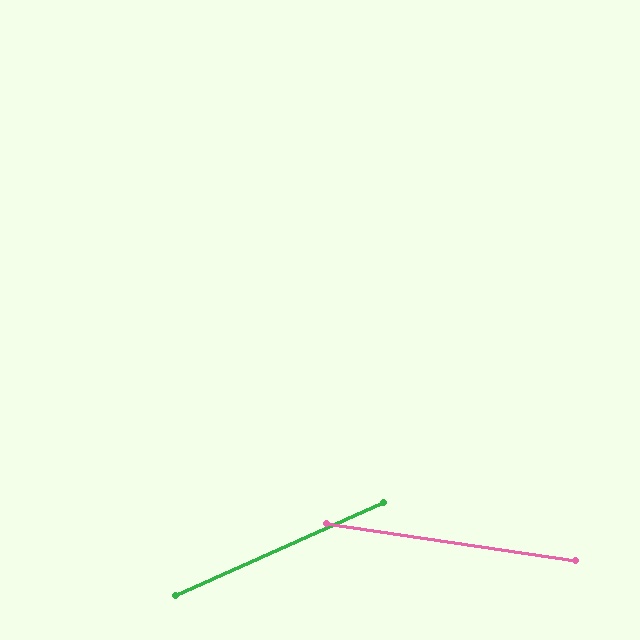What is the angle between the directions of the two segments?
Approximately 33 degrees.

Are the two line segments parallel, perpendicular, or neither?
Neither parallel nor perpendicular — they differ by about 33°.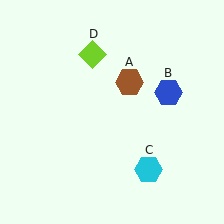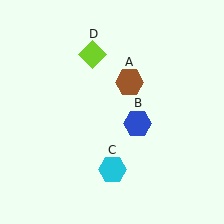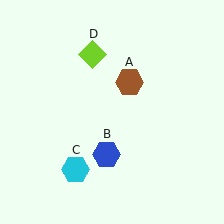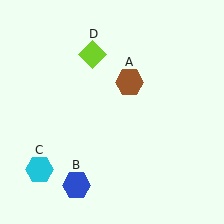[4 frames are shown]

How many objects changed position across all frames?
2 objects changed position: blue hexagon (object B), cyan hexagon (object C).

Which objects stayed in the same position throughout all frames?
Brown hexagon (object A) and lime diamond (object D) remained stationary.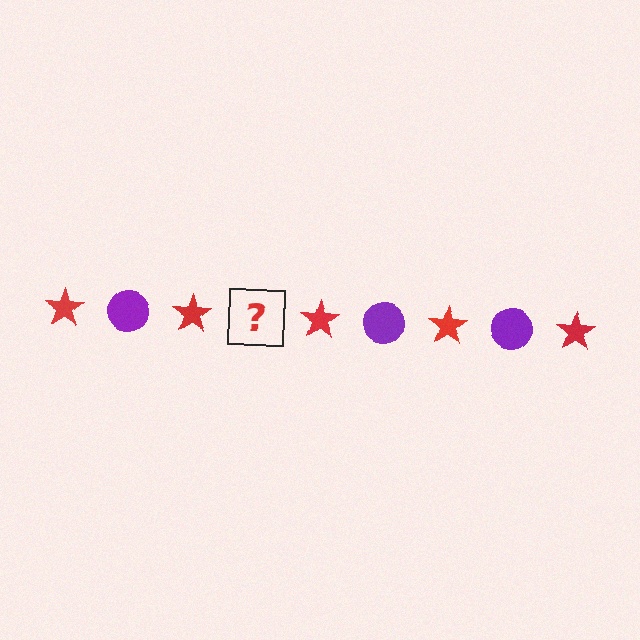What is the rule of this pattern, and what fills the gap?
The rule is that the pattern alternates between red star and purple circle. The gap should be filled with a purple circle.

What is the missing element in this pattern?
The missing element is a purple circle.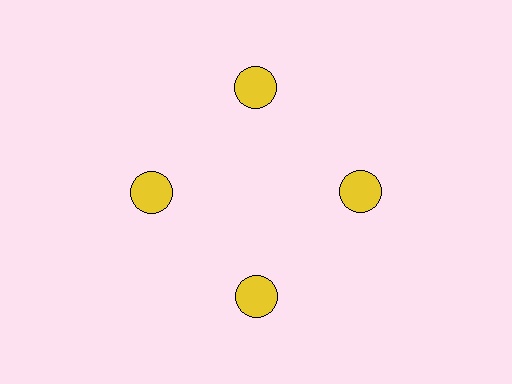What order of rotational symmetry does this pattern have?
This pattern has 4-fold rotational symmetry.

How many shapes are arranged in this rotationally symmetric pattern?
There are 4 shapes, arranged in 4 groups of 1.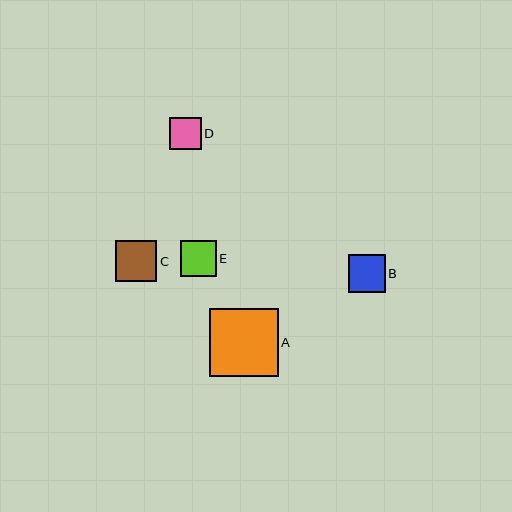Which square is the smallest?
Square D is the smallest with a size of approximately 32 pixels.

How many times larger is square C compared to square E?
Square C is approximately 1.1 times the size of square E.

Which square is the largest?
Square A is the largest with a size of approximately 68 pixels.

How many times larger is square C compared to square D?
Square C is approximately 1.3 times the size of square D.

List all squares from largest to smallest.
From largest to smallest: A, C, B, E, D.